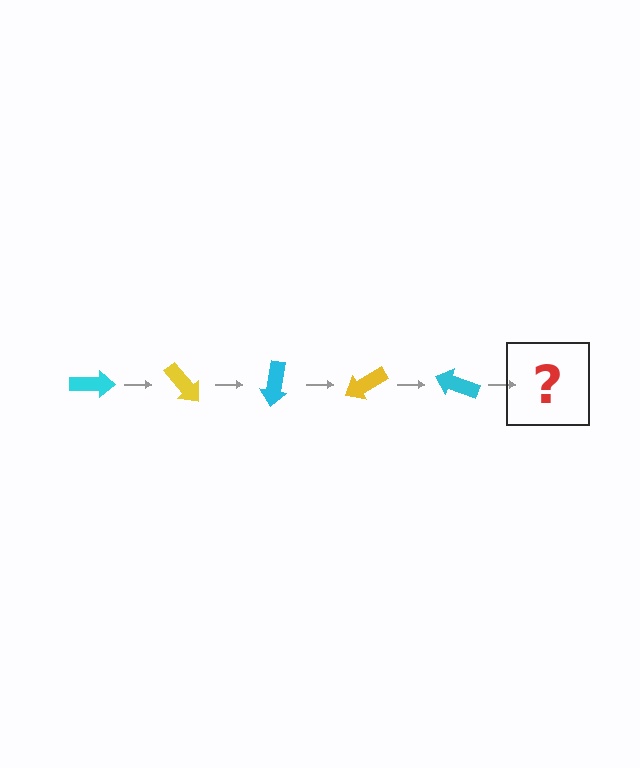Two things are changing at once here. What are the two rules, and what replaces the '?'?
The two rules are that it rotates 50 degrees each step and the color cycles through cyan and yellow. The '?' should be a yellow arrow, rotated 250 degrees from the start.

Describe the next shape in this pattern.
It should be a yellow arrow, rotated 250 degrees from the start.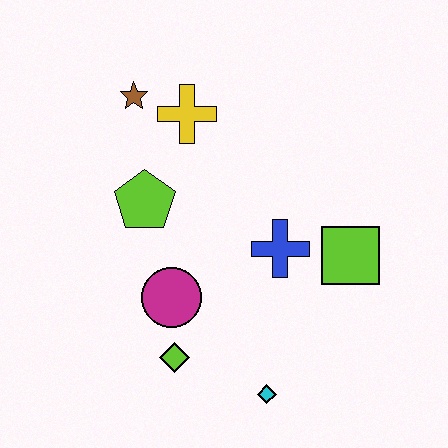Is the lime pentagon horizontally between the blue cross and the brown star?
Yes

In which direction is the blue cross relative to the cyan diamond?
The blue cross is above the cyan diamond.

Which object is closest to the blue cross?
The lime square is closest to the blue cross.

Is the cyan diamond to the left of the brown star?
No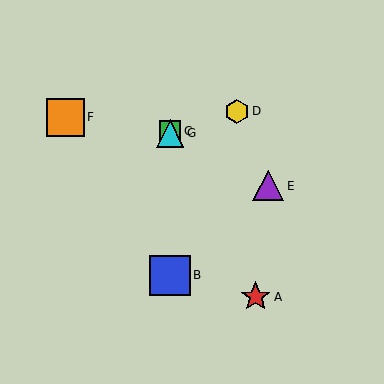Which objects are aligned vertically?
Objects B, C, G are aligned vertically.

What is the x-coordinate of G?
Object G is at x≈170.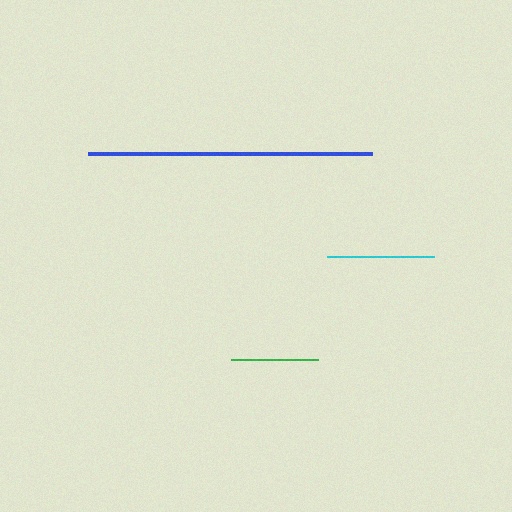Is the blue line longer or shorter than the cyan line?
The blue line is longer than the cyan line.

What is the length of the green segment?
The green segment is approximately 87 pixels long.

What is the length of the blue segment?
The blue segment is approximately 284 pixels long.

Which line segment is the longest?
The blue line is the longest at approximately 284 pixels.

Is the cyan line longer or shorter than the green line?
The cyan line is longer than the green line.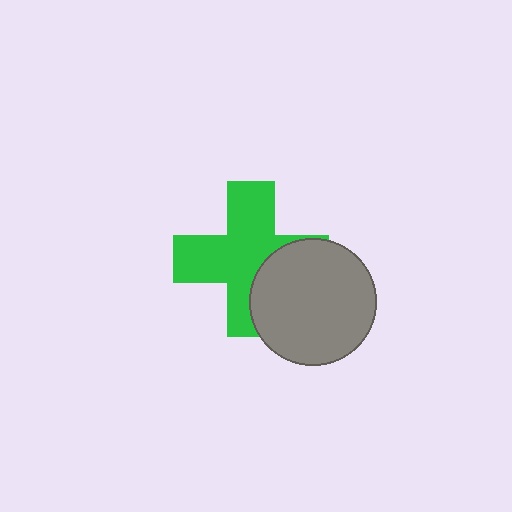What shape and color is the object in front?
The object in front is a gray circle.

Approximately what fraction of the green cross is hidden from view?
Roughly 32% of the green cross is hidden behind the gray circle.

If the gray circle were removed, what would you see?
You would see the complete green cross.